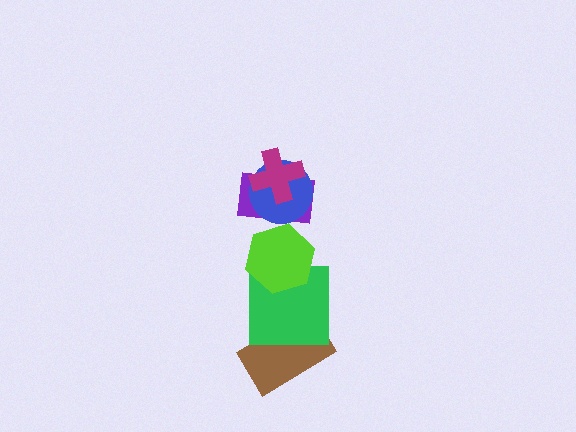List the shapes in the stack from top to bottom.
From top to bottom: the magenta cross, the blue circle, the purple rectangle, the lime hexagon, the green square, the brown rectangle.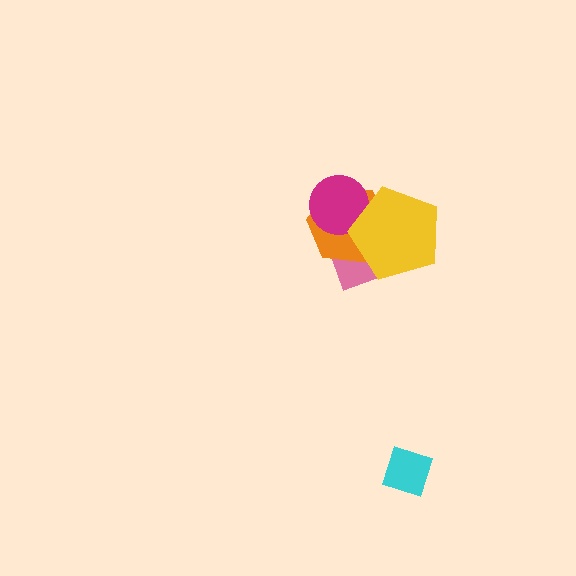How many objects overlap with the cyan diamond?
0 objects overlap with the cyan diamond.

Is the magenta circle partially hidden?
Yes, it is partially covered by another shape.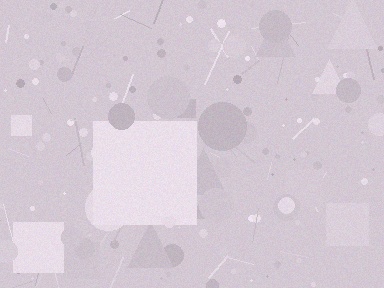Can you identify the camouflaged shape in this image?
The camouflaged shape is a square.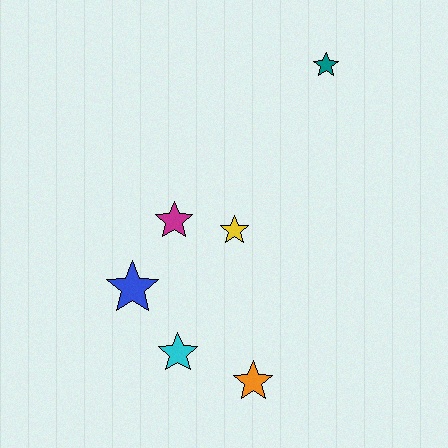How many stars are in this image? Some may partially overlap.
There are 6 stars.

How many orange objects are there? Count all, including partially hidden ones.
There is 1 orange object.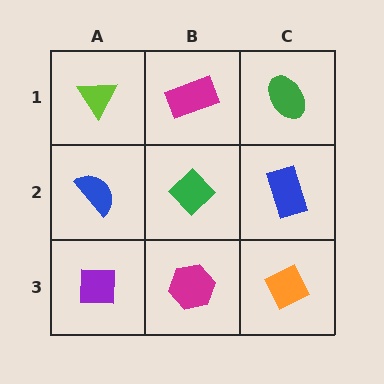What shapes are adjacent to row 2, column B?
A magenta rectangle (row 1, column B), a magenta hexagon (row 3, column B), a blue semicircle (row 2, column A), a blue rectangle (row 2, column C).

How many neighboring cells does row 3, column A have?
2.